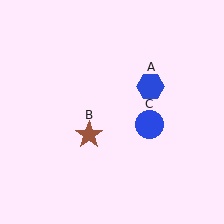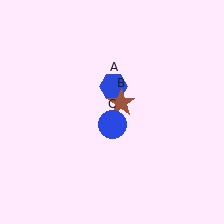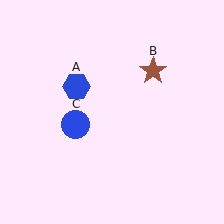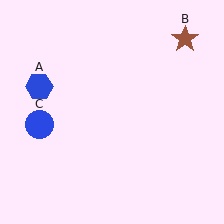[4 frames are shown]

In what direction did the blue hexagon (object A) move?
The blue hexagon (object A) moved left.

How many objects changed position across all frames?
3 objects changed position: blue hexagon (object A), brown star (object B), blue circle (object C).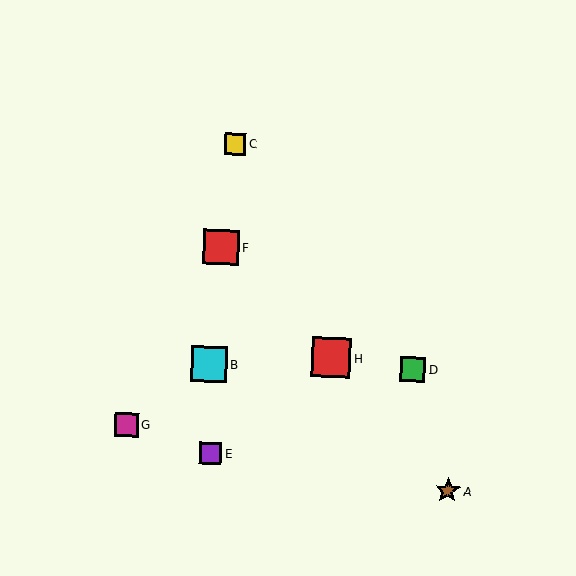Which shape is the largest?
The red square (labeled H) is the largest.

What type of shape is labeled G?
Shape G is a magenta square.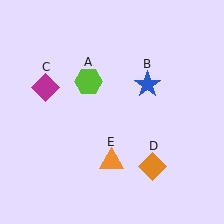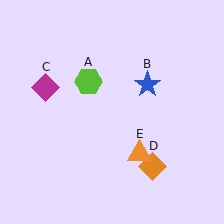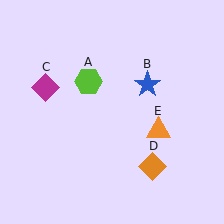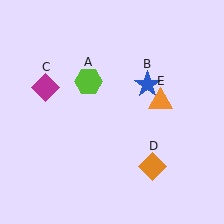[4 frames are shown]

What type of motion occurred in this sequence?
The orange triangle (object E) rotated counterclockwise around the center of the scene.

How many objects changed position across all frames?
1 object changed position: orange triangle (object E).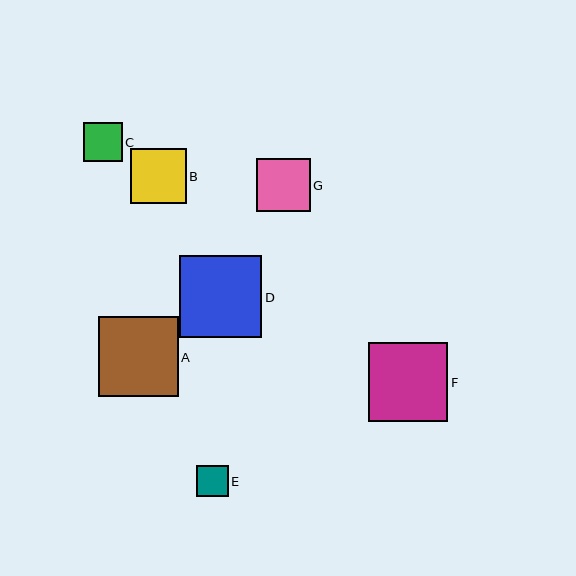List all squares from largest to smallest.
From largest to smallest: D, F, A, B, G, C, E.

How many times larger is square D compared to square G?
Square D is approximately 1.5 times the size of square G.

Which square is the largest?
Square D is the largest with a size of approximately 82 pixels.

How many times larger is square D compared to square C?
Square D is approximately 2.1 times the size of square C.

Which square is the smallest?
Square E is the smallest with a size of approximately 32 pixels.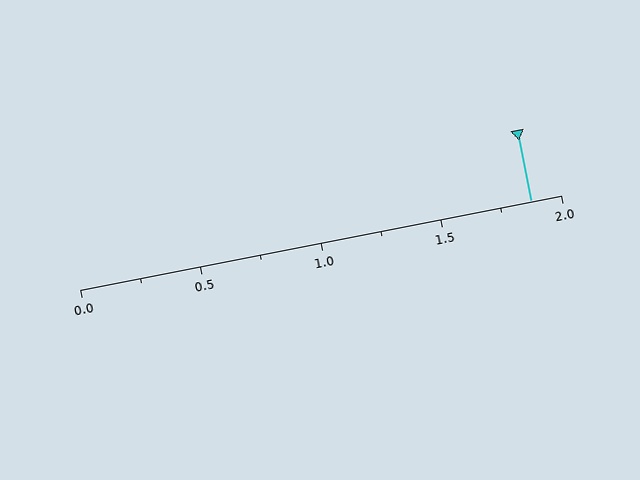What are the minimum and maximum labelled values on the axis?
The axis runs from 0.0 to 2.0.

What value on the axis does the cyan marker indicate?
The marker indicates approximately 1.88.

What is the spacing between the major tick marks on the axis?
The major ticks are spaced 0.5 apart.